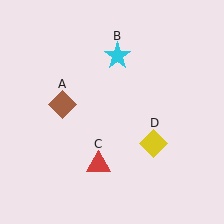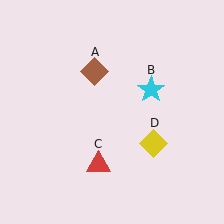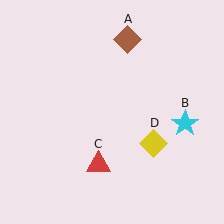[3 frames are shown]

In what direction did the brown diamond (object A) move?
The brown diamond (object A) moved up and to the right.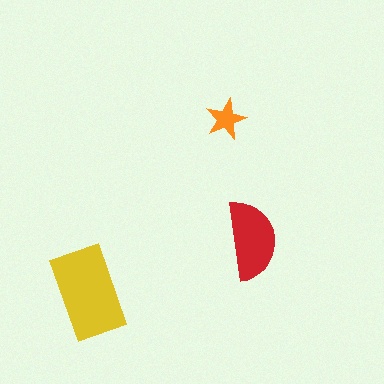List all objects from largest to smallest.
The yellow rectangle, the red semicircle, the orange star.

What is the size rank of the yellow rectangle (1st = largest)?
1st.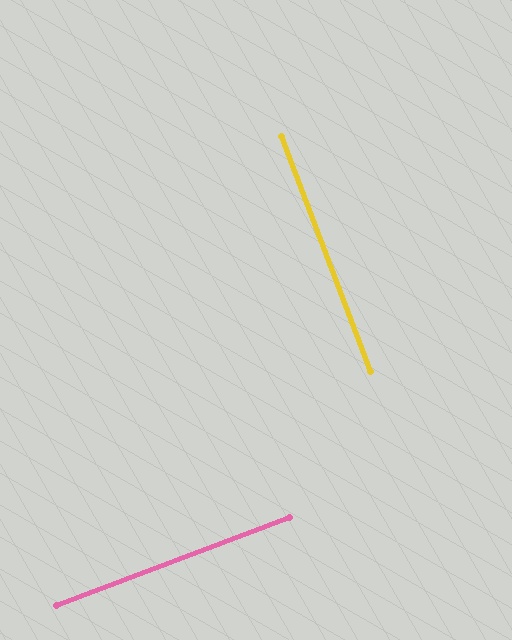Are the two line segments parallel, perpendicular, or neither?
Perpendicular — they meet at approximately 90°.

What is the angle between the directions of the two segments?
Approximately 90 degrees.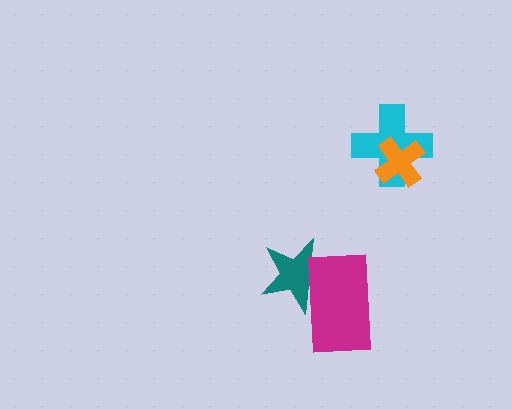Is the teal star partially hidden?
Yes, it is partially covered by another shape.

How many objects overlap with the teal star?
1 object overlaps with the teal star.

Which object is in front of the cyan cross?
The orange cross is in front of the cyan cross.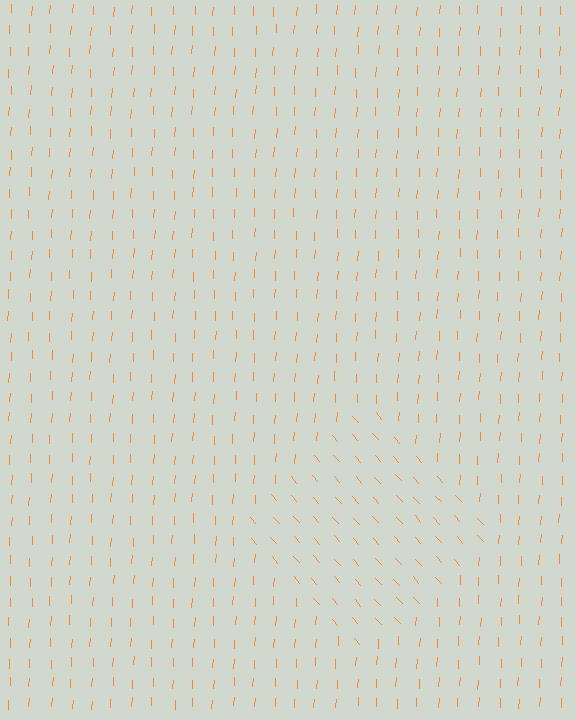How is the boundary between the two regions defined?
The boundary is defined purely by a change in line orientation (approximately 45 degrees difference). All lines are the same color and thickness.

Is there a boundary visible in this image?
Yes, there is a texture boundary formed by a change in line orientation.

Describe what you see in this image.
The image is filled with small orange line segments. A diamond region in the image has lines oriented differently from the surrounding lines, creating a visible texture boundary.